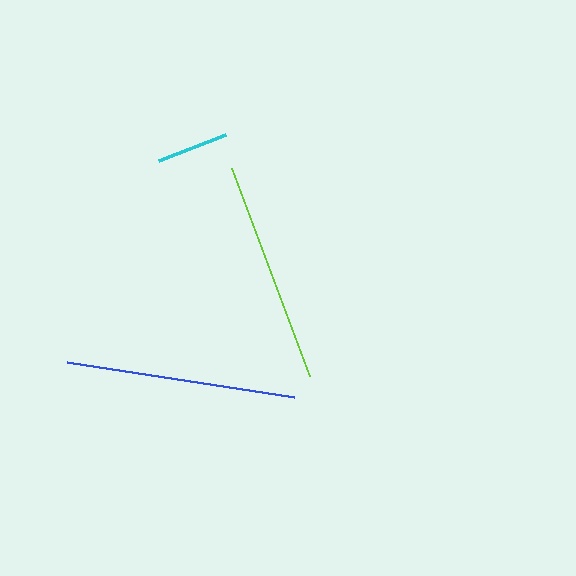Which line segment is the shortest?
The cyan line is the shortest at approximately 72 pixels.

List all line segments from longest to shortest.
From longest to shortest: blue, lime, cyan.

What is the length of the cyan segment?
The cyan segment is approximately 72 pixels long.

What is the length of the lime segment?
The lime segment is approximately 223 pixels long.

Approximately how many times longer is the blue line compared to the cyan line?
The blue line is approximately 3.2 times the length of the cyan line.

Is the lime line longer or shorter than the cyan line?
The lime line is longer than the cyan line.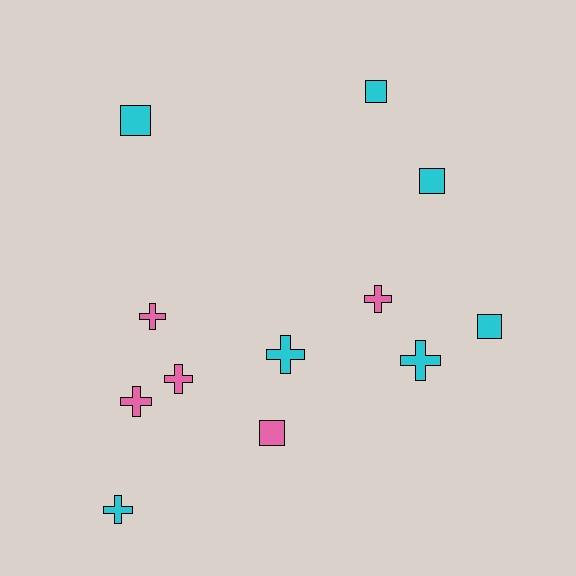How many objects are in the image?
There are 12 objects.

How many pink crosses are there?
There are 4 pink crosses.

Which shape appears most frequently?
Cross, with 7 objects.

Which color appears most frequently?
Cyan, with 7 objects.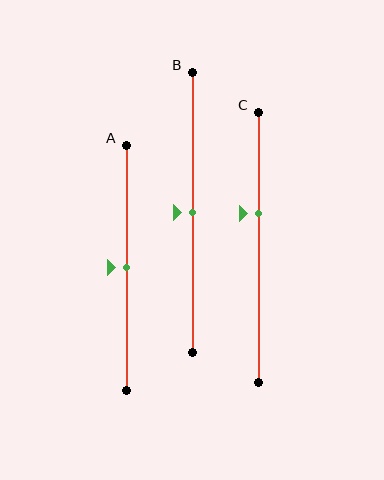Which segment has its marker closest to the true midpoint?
Segment A has its marker closest to the true midpoint.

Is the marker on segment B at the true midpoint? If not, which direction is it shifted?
Yes, the marker on segment B is at the true midpoint.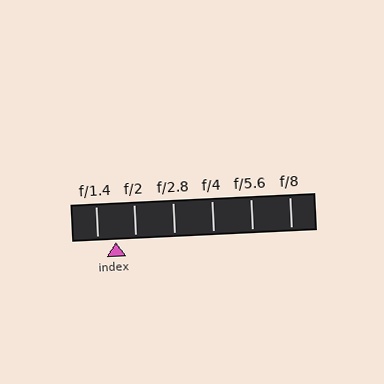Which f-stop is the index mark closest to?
The index mark is closest to f/1.4.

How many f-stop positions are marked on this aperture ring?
There are 6 f-stop positions marked.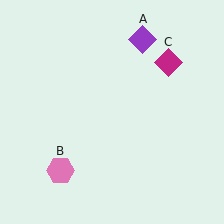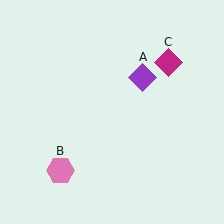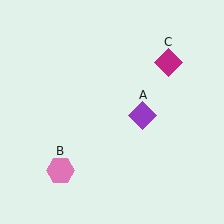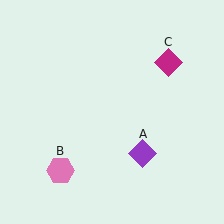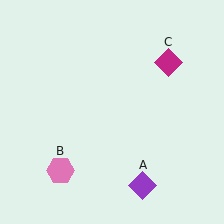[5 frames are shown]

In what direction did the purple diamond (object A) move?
The purple diamond (object A) moved down.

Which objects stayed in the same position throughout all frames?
Pink hexagon (object B) and magenta diamond (object C) remained stationary.